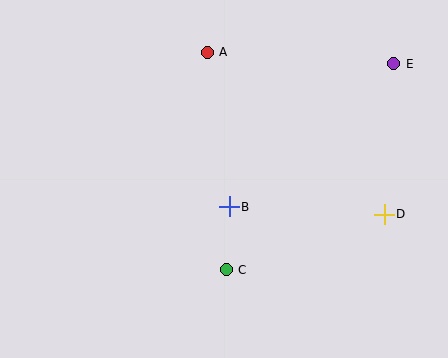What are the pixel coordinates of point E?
Point E is at (394, 64).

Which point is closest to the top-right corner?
Point E is closest to the top-right corner.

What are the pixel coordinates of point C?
Point C is at (226, 270).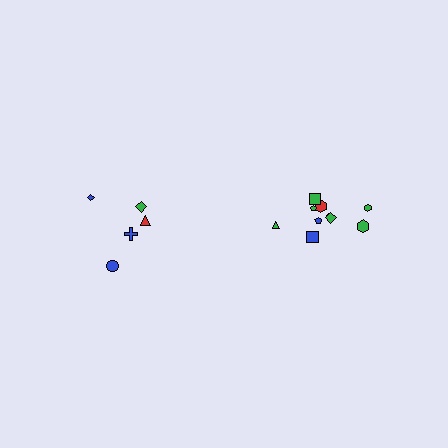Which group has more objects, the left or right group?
The right group.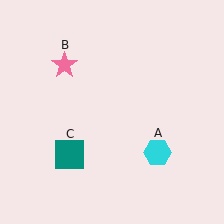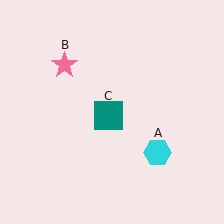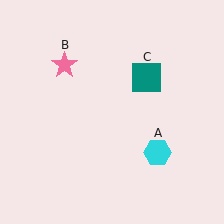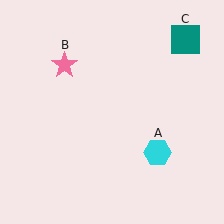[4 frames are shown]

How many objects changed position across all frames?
1 object changed position: teal square (object C).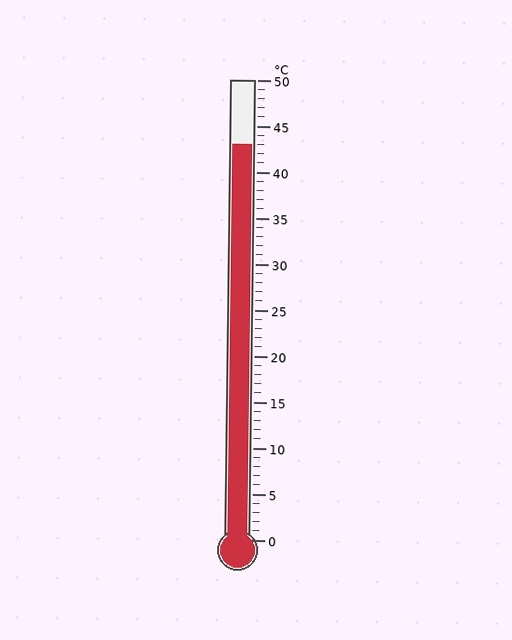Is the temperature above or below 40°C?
The temperature is above 40°C.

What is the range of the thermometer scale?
The thermometer scale ranges from 0°C to 50°C.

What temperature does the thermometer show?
The thermometer shows approximately 43°C.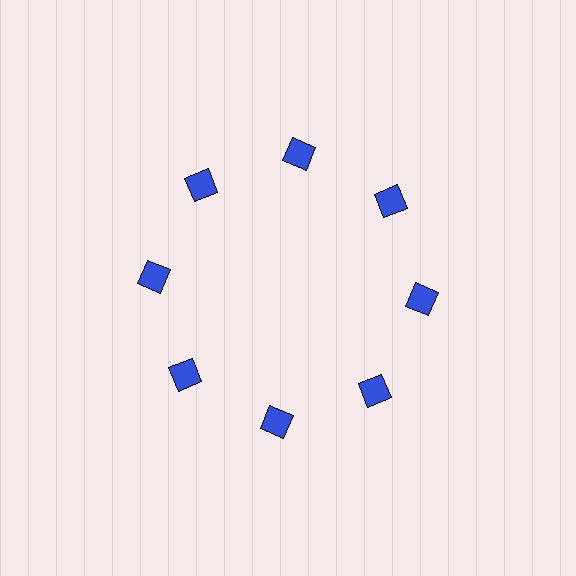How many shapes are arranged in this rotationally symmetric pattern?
There are 8 shapes, arranged in 8 groups of 1.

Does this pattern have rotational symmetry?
Yes, this pattern has 8-fold rotational symmetry. It looks the same after rotating 45 degrees around the center.